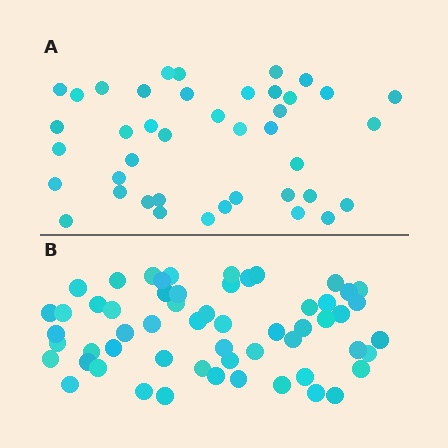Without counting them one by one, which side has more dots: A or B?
Region B (the bottom region) has more dots.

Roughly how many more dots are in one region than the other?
Region B has approximately 15 more dots than region A.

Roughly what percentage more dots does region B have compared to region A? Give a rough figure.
About 40% more.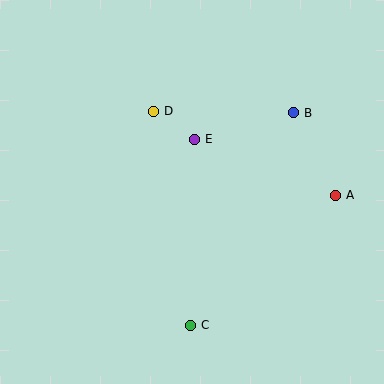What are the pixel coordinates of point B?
Point B is at (293, 113).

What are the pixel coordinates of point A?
Point A is at (335, 195).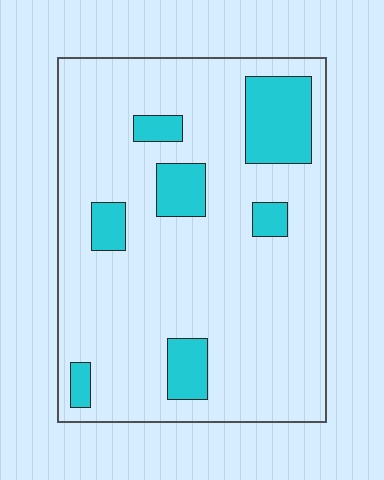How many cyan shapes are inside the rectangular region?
7.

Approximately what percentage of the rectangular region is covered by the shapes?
Approximately 15%.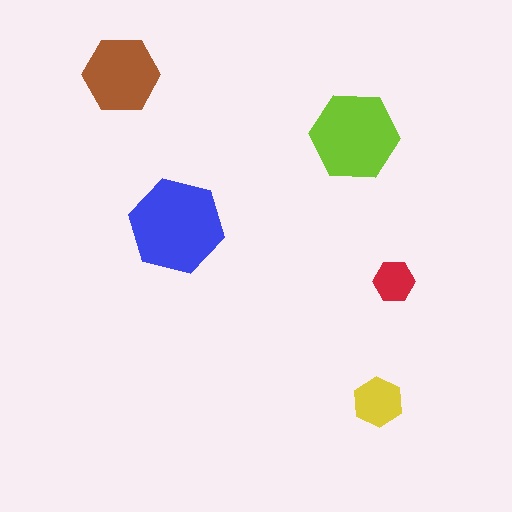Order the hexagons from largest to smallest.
the blue one, the lime one, the brown one, the yellow one, the red one.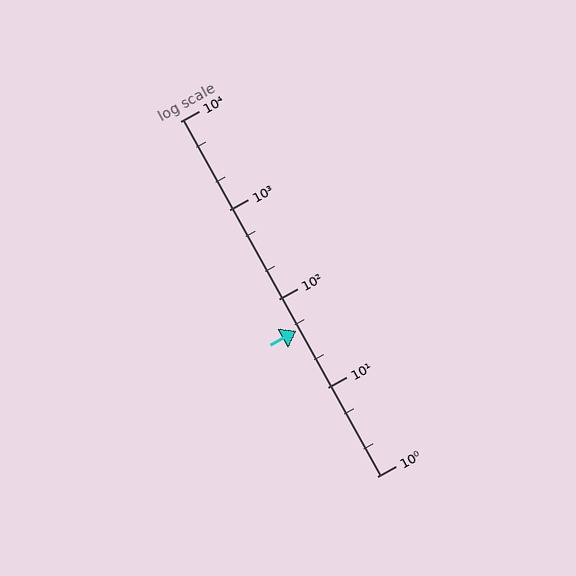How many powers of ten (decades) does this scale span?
The scale spans 4 decades, from 1 to 10000.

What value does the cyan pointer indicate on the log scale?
The pointer indicates approximately 44.